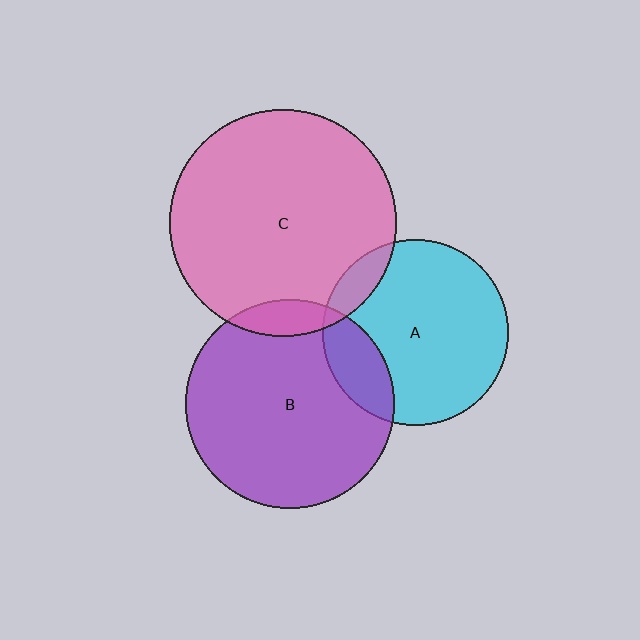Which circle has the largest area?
Circle C (pink).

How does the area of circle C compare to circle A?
Approximately 1.5 times.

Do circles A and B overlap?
Yes.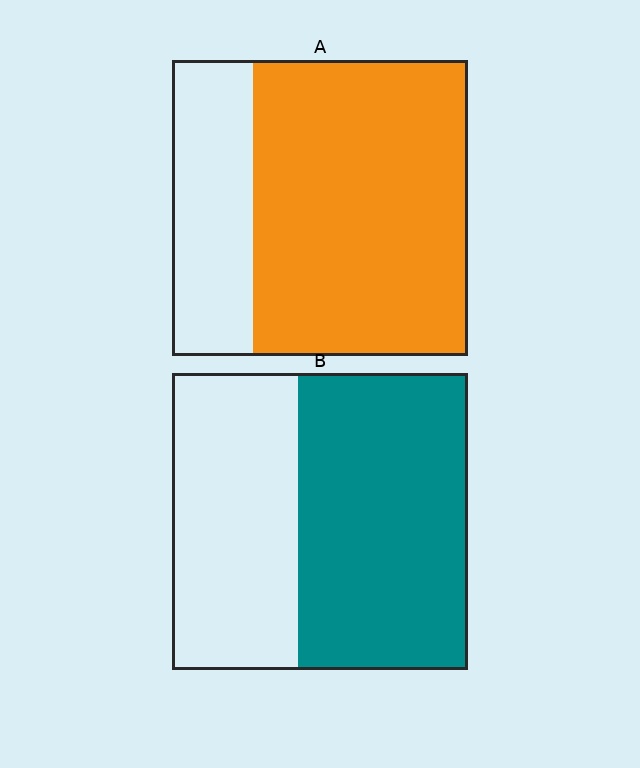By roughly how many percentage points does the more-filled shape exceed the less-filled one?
By roughly 15 percentage points (A over B).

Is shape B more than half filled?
Yes.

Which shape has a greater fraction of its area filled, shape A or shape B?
Shape A.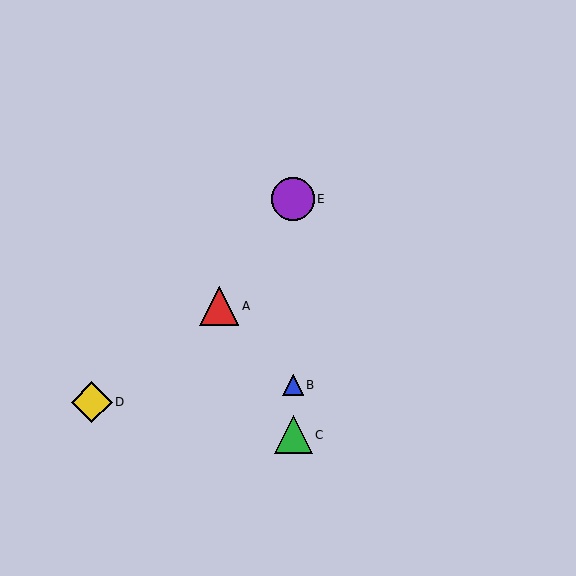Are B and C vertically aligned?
Yes, both are at x≈293.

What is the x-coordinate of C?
Object C is at x≈293.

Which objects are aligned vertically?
Objects B, C, E are aligned vertically.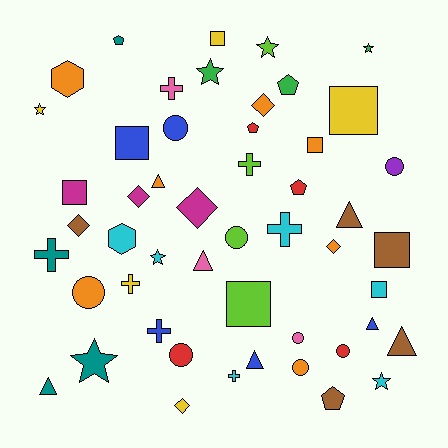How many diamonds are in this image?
There are 6 diamonds.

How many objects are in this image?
There are 50 objects.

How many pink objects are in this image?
There are 3 pink objects.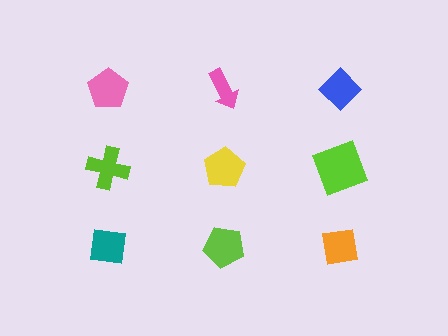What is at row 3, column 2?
A lime pentagon.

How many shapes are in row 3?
3 shapes.